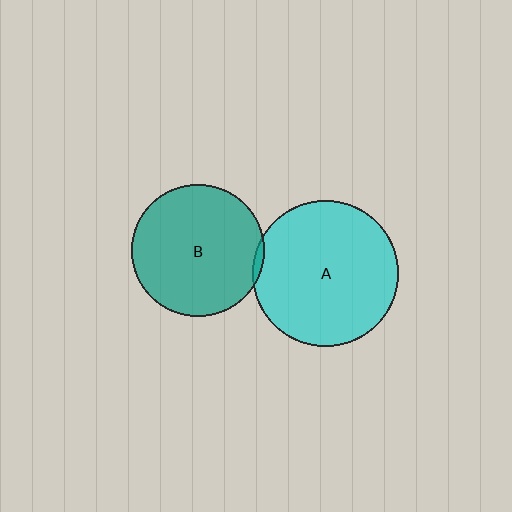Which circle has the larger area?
Circle A (cyan).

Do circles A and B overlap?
Yes.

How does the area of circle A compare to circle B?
Approximately 1.2 times.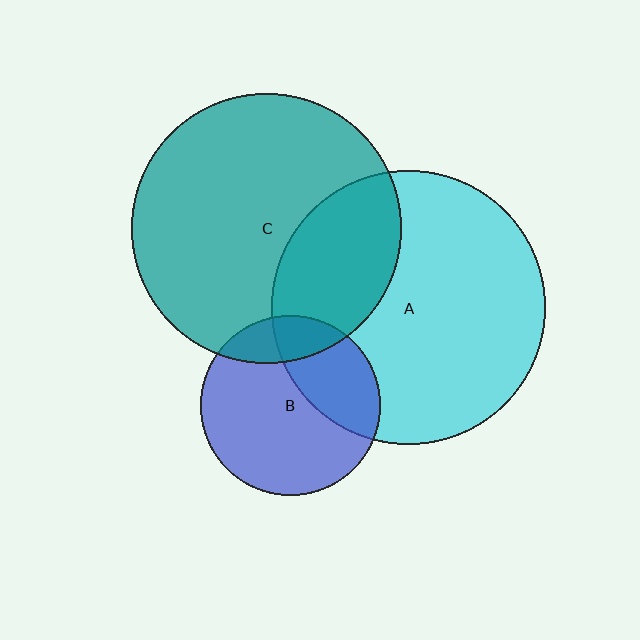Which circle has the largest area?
Circle A (cyan).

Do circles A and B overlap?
Yes.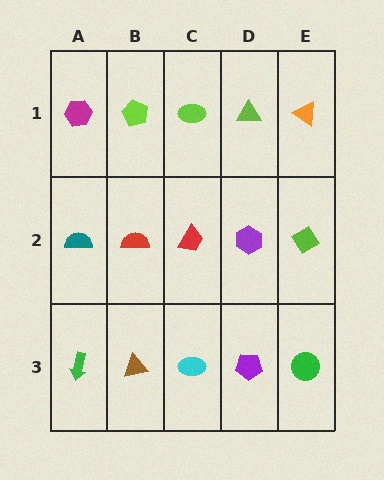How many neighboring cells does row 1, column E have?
2.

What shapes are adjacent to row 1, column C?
A red trapezoid (row 2, column C), a lime pentagon (row 1, column B), a lime triangle (row 1, column D).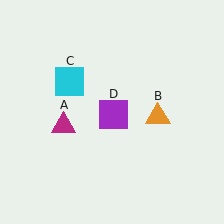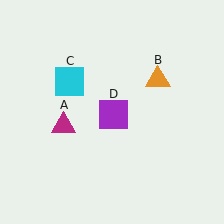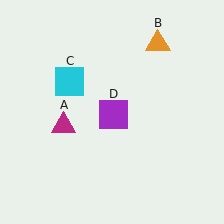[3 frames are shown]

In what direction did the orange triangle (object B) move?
The orange triangle (object B) moved up.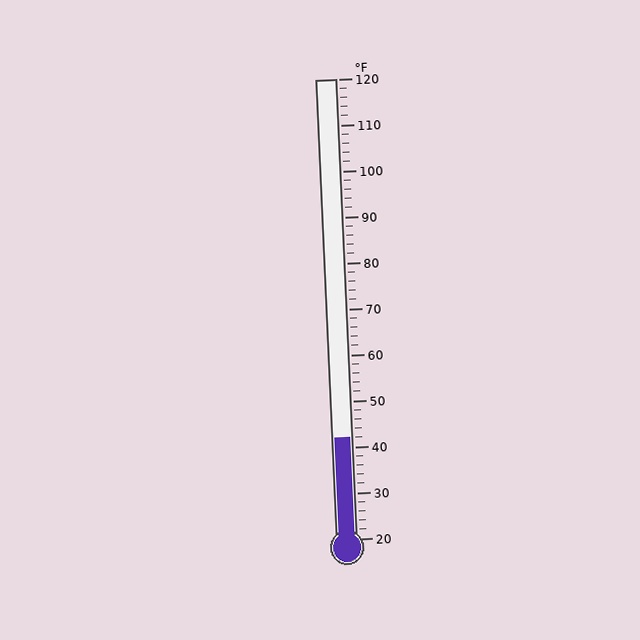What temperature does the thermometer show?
The thermometer shows approximately 42°F.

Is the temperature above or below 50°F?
The temperature is below 50°F.